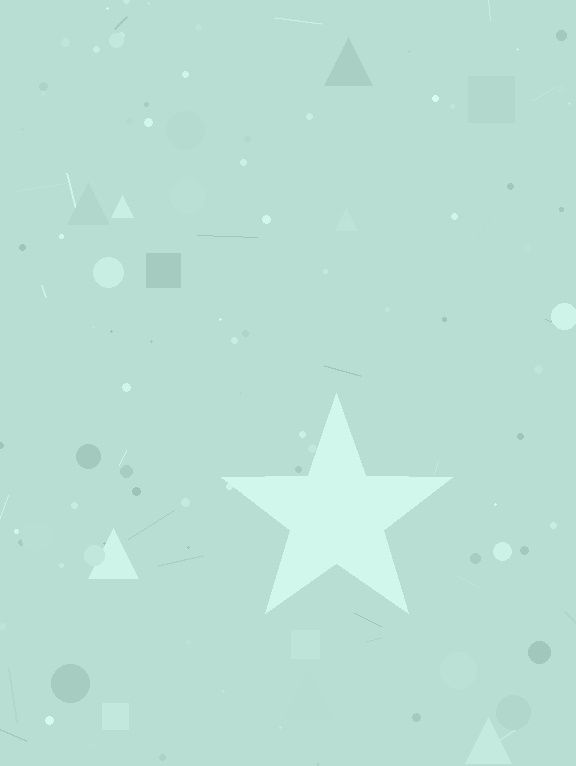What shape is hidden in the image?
A star is hidden in the image.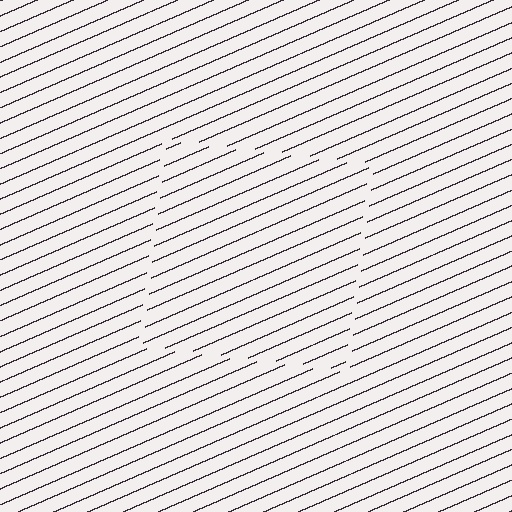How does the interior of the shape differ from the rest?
The interior of the shape contains the same grating, shifted by half a period — the contour is defined by the phase discontinuity where line-ends from the inner and outer gratings abut.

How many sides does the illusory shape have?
4 sides — the line-ends trace a square.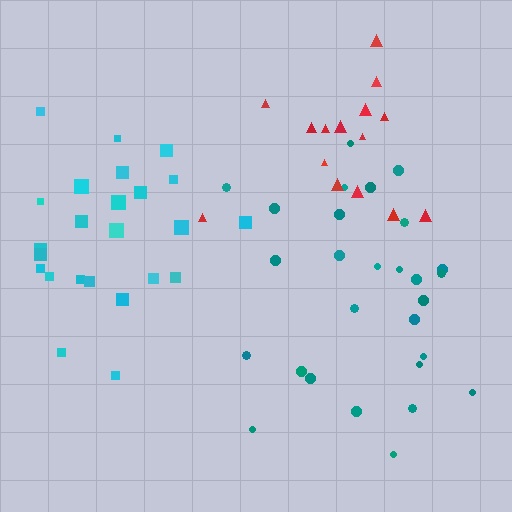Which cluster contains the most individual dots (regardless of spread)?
Teal (28).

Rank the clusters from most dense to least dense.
teal, cyan, red.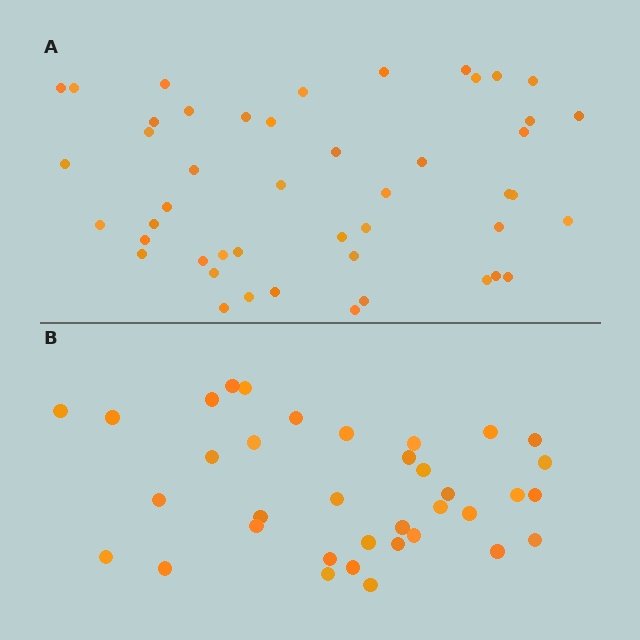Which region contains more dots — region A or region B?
Region A (the top region) has more dots.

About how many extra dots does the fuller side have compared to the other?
Region A has roughly 12 or so more dots than region B.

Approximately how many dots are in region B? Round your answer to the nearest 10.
About 40 dots. (The exact count is 36, which rounds to 40.)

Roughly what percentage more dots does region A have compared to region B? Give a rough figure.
About 30% more.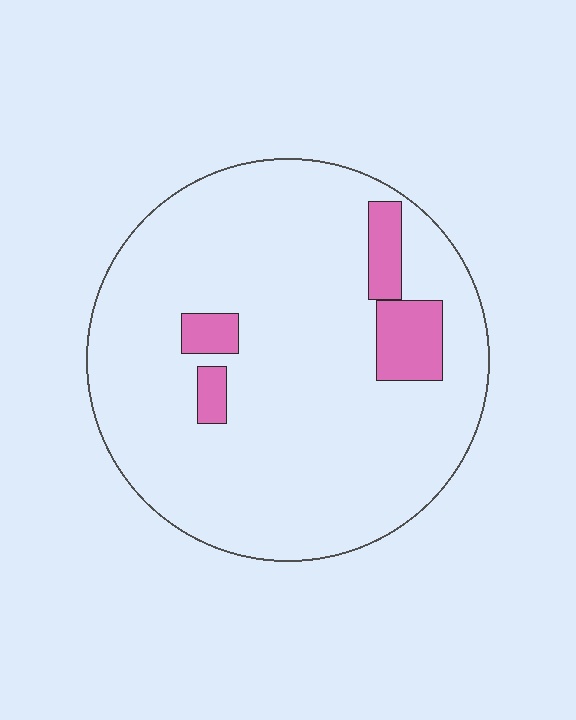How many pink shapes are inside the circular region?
4.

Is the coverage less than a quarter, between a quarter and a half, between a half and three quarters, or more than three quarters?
Less than a quarter.